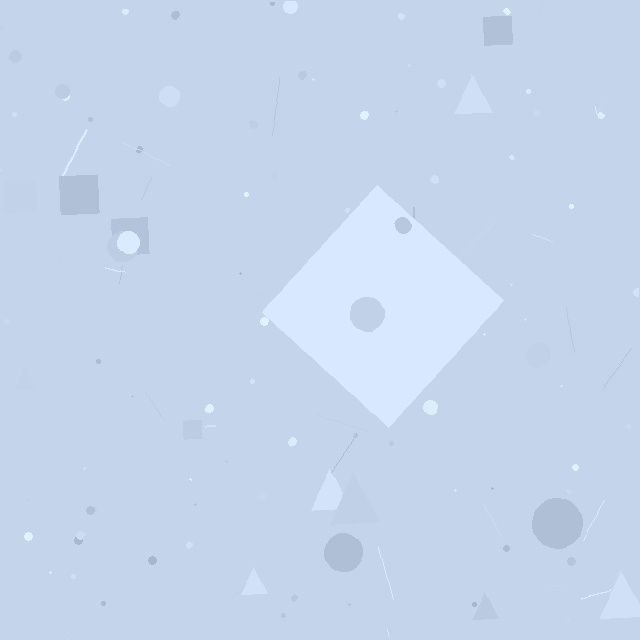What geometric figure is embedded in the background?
A diamond is embedded in the background.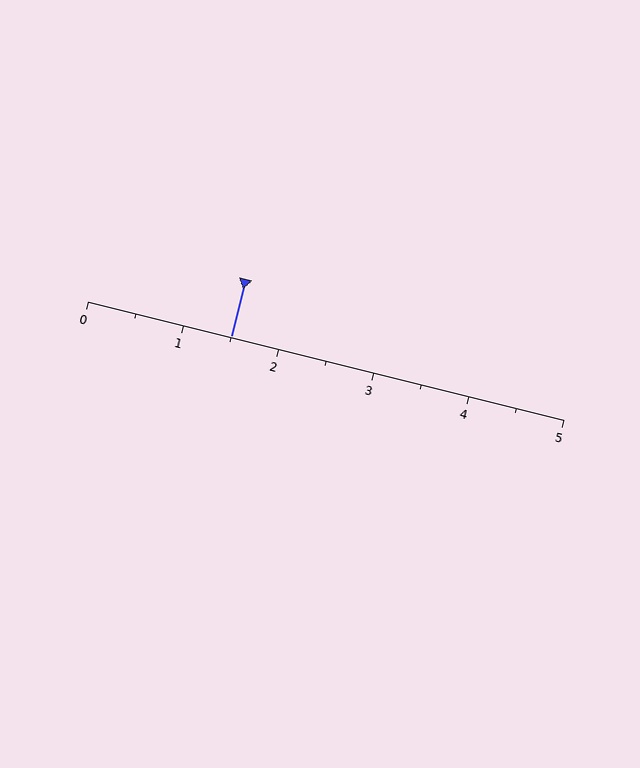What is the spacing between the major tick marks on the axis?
The major ticks are spaced 1 apart.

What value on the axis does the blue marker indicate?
The marker indicates approximately 1.5.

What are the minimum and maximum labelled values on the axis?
The axis runs from 0 to 5.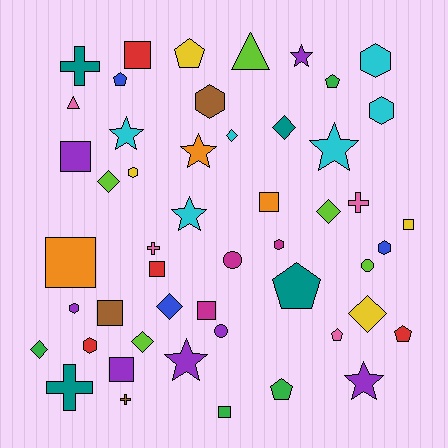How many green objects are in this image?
There are 4 green objects.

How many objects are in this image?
There are 50 objects.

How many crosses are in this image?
There are 5 crosses.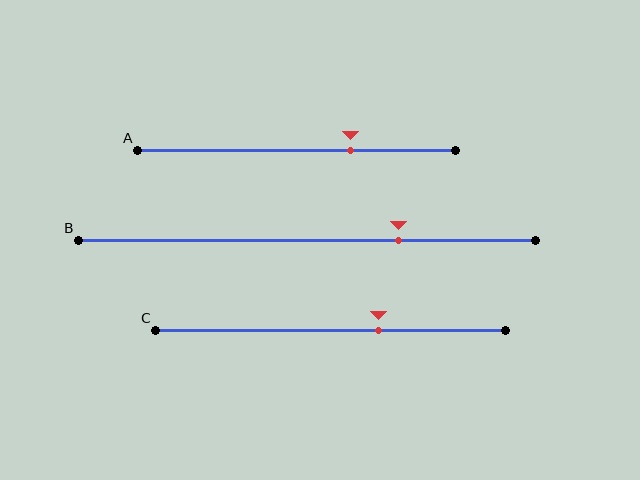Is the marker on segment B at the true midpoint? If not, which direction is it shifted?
No, the marker on segment B is shifted to the right by about 20% of the segment length.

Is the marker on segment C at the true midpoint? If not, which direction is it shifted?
No, the marker on segment C is shifted to the right by about 14% of the segment length.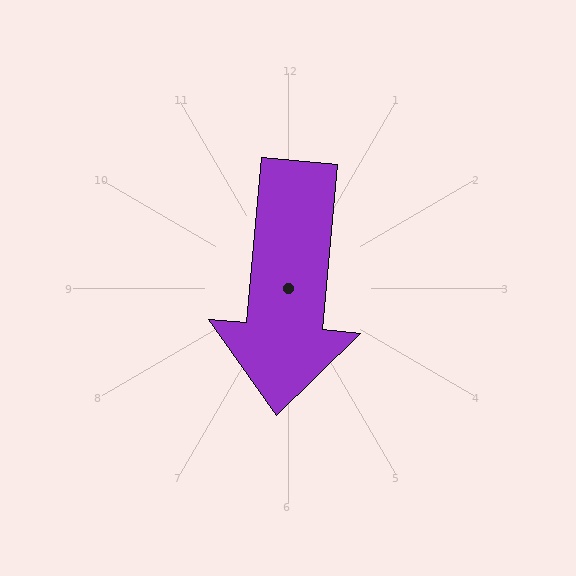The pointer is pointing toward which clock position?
Roughly 6 o'clock.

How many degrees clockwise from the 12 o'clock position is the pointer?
Approximately 185 degrees.